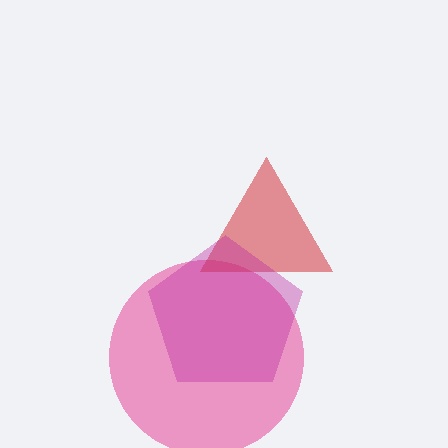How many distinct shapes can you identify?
There are 3 distinct shapes: a pink circle, a red triangle, a magenta pentagon.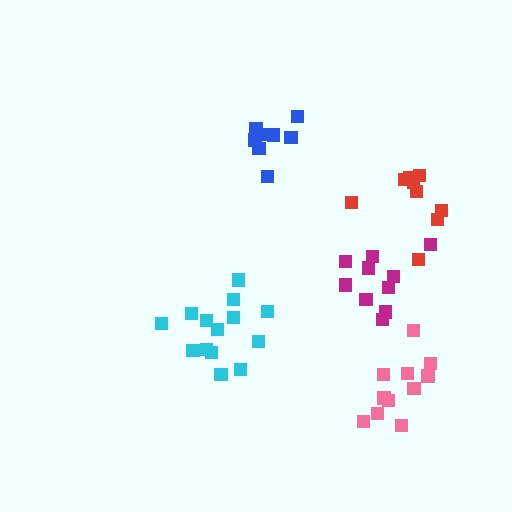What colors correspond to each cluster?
The clusters are colored: magenta, cyan, blue, red, pink.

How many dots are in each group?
Group 1: 10 dots, Group 2: 14 dots, Group 3: 9 dots, Group 4: 9 dots, Group 5: 11 dots (53 total).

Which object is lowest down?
The pink cluster is bottommost.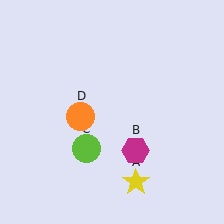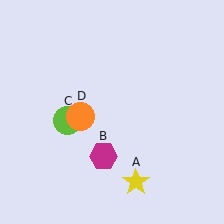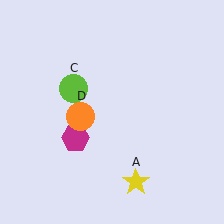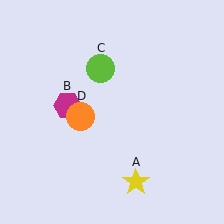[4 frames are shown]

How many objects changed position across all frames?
2 objects changed position: magenta hexagon (object B), lime circle (object C).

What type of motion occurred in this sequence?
The magenta hexagon (object B), lime circle (object C) rotated clockwise around the center of the scene.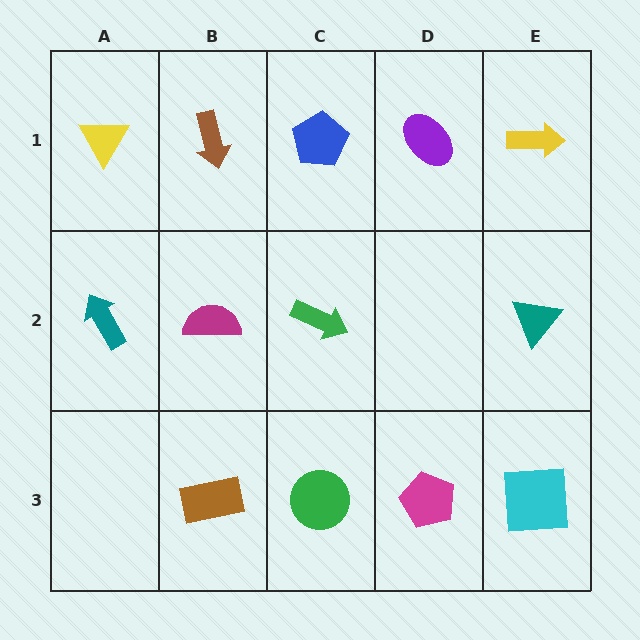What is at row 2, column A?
A teal arrow.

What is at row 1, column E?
A yellow arrow.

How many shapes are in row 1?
5 shapes.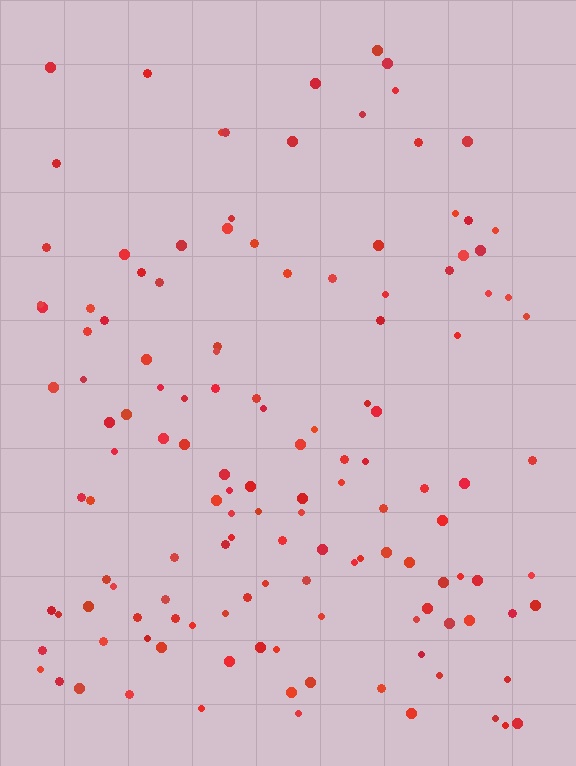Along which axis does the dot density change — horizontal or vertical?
Vertical.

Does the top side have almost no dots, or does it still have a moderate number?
Still a moderate number, just noticeably fewer than the bottom.